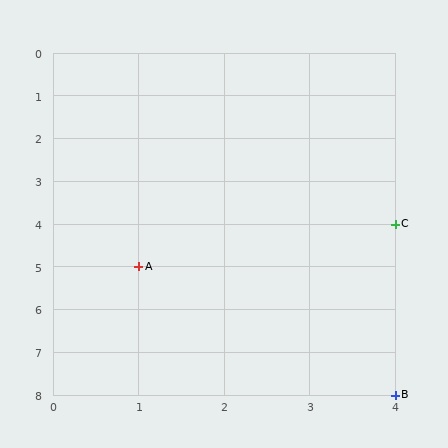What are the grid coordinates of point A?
Point A is at grid coordinates (1, 5).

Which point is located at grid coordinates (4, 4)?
Point C is at (4, 4).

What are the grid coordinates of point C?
Point C is at grid coordinates (4, 4).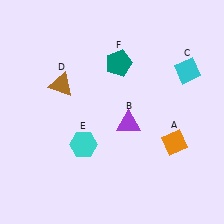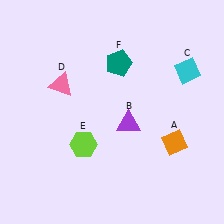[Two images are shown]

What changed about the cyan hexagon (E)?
In Image 1, E is cyan. In Image 2, it changed to lime.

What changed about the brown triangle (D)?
In Image 1, D is brown. In Image 2, it changed to pink.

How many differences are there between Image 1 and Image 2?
There are 2 differences between the two images.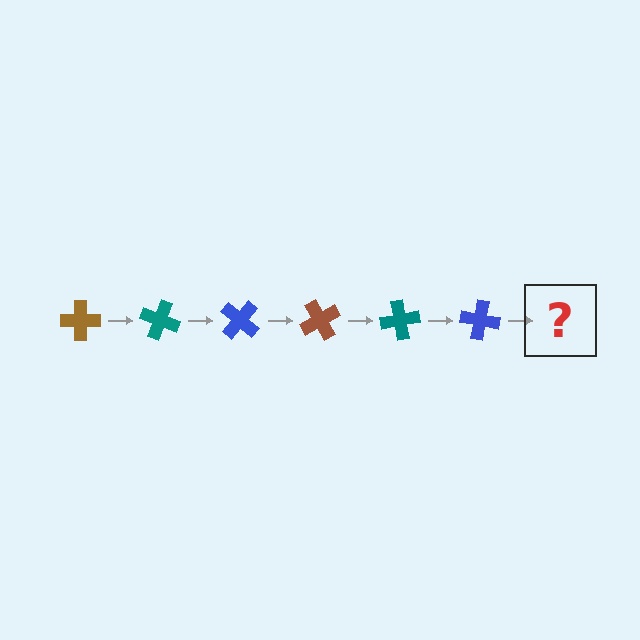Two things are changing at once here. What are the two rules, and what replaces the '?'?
The two rules are that it rotates 20 degrees each step and the color cycles through brown, teal, and blue. The '?' should be a brown cross, rotated 120 degrees from the start.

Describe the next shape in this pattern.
It should be a brown cross, rotated 120 degrees from the start.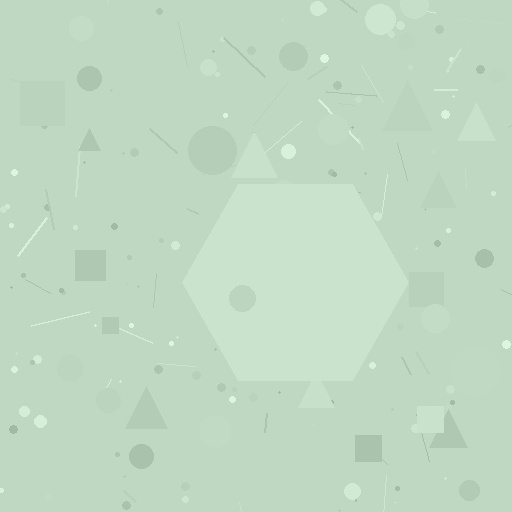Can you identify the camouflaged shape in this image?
The camouflaged shape is a hexagon.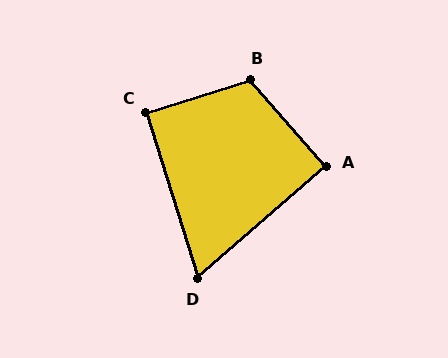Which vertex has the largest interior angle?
B, at approximately 114 degrees.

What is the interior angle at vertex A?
Approximately 90 degrees (approximately right).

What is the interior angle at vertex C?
Approximately 90 degrees (approximately right).